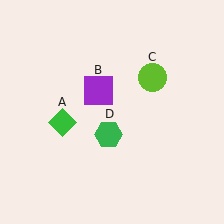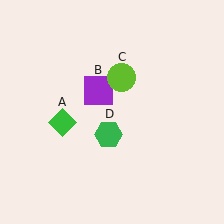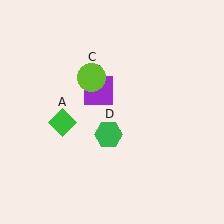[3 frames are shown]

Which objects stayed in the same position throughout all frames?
Green diamond (object A) and purple square (object B) and green hexagon (object D) remained stationary.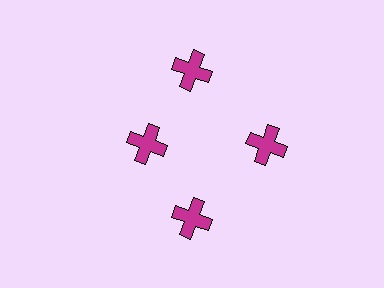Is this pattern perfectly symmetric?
No. The 4 magenta crosses are arranged in a ring, but one element near the 9 o'clock position is pulled inward toward the center, breaking the 4-fold rotational symmetry.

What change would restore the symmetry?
The symmetry would be restored by moving it outward, back onto the ring so that all 4 crosses sit at equal angles and equal distance from the center.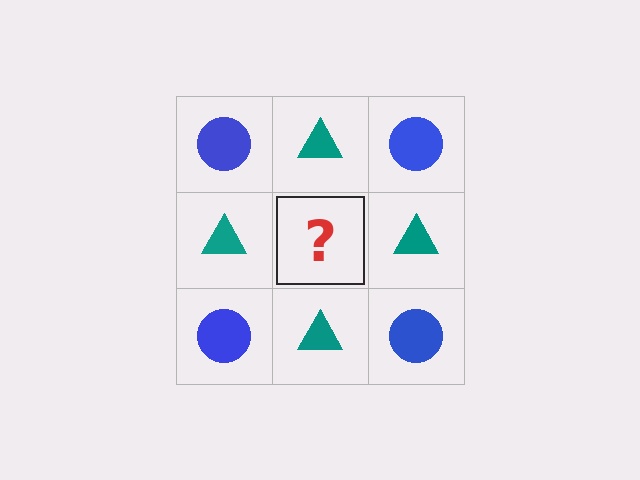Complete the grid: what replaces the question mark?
The question mark should be replaced with a blue circle.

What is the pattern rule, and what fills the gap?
The rule is that it alternates blue circle and teal triangle in a checkerboard pattern. The gap should be filled with a blue circle.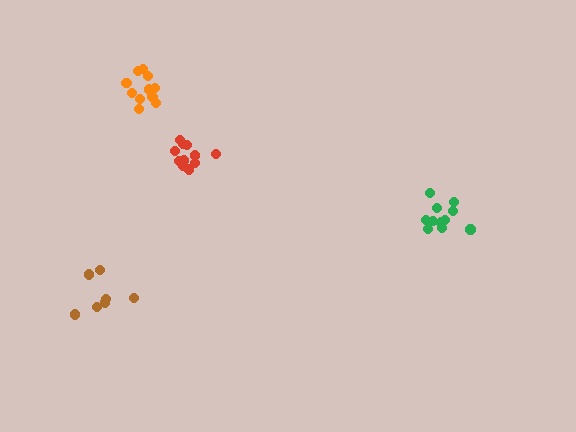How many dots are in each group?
Group 1: 12 dots, Group 2: 11 dots, Group 3: 7 dots, Group 4: 11 dots (41 total).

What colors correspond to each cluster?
The clusters are colored: red, green, brown, orange.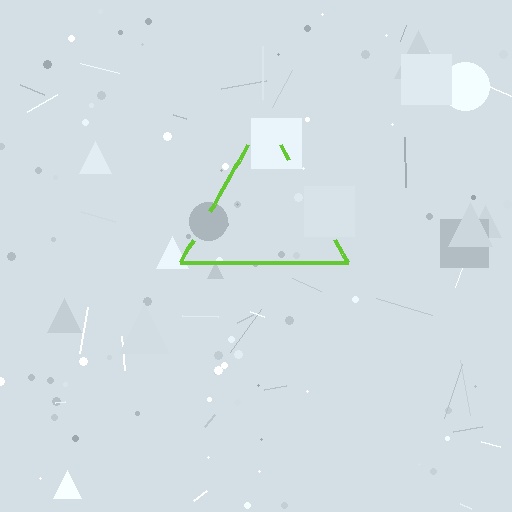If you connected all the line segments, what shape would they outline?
They would outline a triangle.